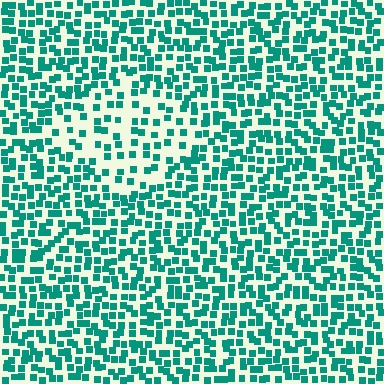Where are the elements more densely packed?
The elements are more densely packed outside the diamond boundary.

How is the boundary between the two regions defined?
The boundary is defined by a change in element density (approximately 1.9x ratio). All elements are the same color, size, and shape.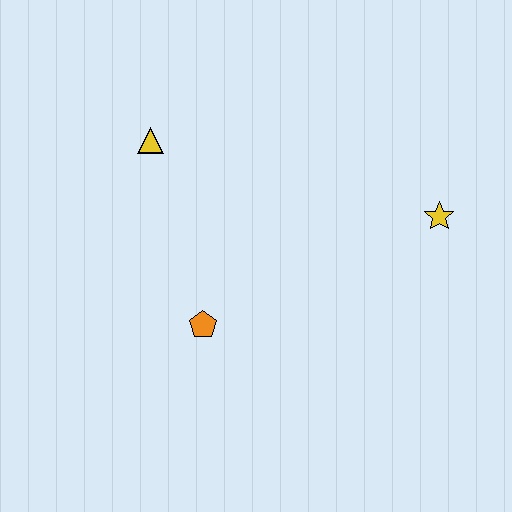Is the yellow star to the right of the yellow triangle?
Yes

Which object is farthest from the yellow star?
The yellow triangle is farthest from the yellow star.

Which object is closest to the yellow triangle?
The orange pentagon is closest to the yellow triangle.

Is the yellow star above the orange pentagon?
Yes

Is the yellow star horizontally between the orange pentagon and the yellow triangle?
No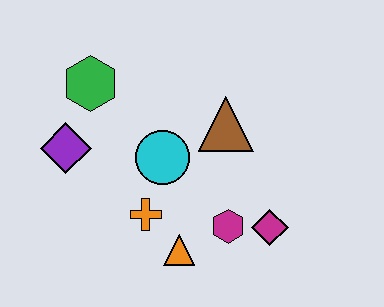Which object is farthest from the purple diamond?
The magenta diamond is farthest from the purple diamond.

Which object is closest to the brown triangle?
The cyan circle is closest to the brown triangle.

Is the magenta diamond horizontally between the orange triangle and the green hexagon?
No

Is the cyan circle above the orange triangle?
Yes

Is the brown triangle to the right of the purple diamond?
Yes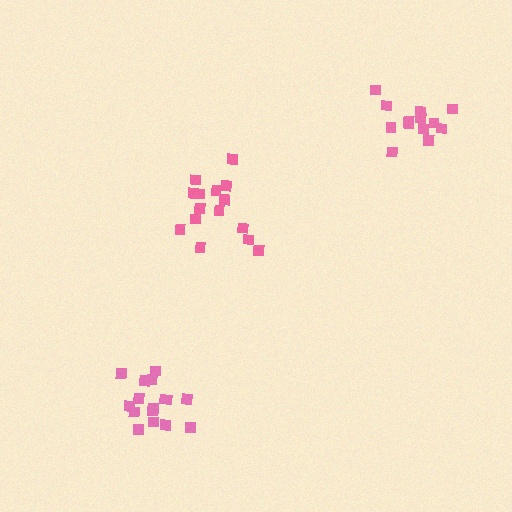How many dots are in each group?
Group 1: 13 dots, Group 2: 16 dots, Group 3: 15 dots (44 total).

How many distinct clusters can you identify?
There are 3 distinct clusters.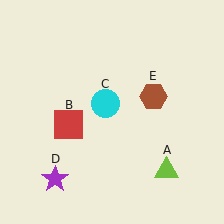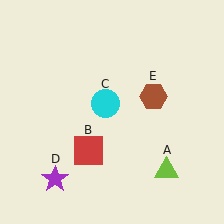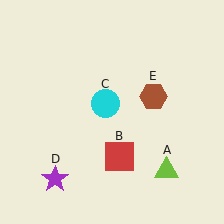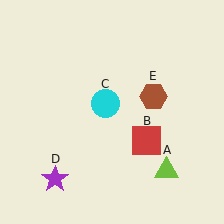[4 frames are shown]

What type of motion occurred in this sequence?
The red square (object B) rotated counterclockwise around the center of the scene.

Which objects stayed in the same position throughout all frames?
Lime triangle (object A) and cyan circle (object C) and purple star (object D) and brown hexagon (object E) remained stationary.